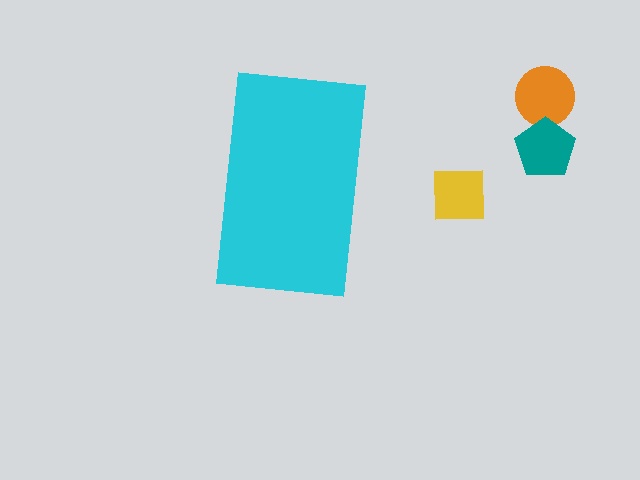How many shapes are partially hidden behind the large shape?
0 shapes are partially hidden.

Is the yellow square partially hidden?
No, the yellow square is fully visible.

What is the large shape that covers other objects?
A cyan rectangle.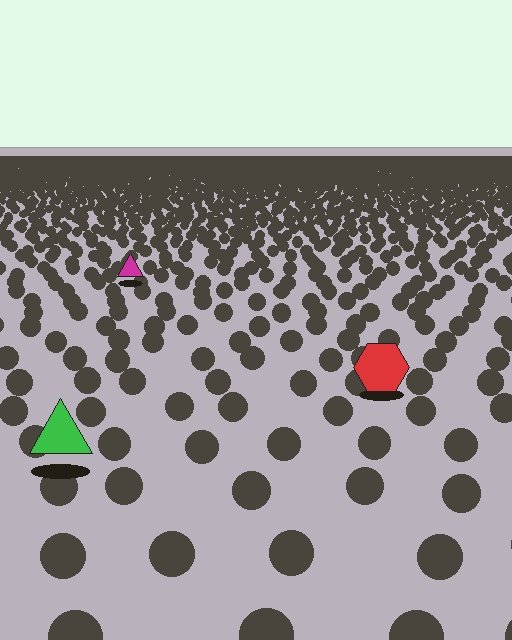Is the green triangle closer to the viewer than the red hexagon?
Yes. The green triangle is closer — you can tell from the texture gradient: the ground texture is coarser near it.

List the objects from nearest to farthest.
From nearest to farthest: the green triangle, the red hexagon, the magenta triangle.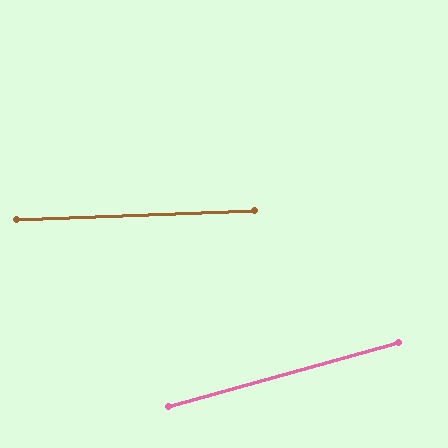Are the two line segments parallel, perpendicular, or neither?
Neither parallel nor perpendicular — they differ by about 13°.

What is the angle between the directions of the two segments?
Approximately 13 degrees.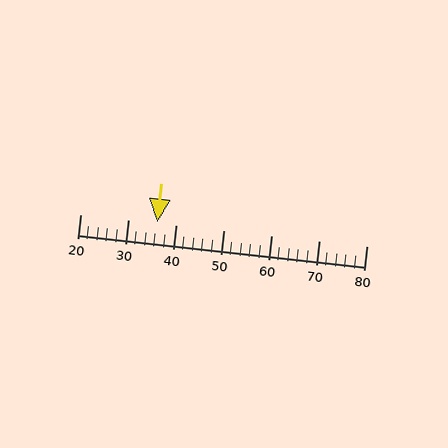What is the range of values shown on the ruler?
The ruler shows values from 20 to 80.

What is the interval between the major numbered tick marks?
The major tick marks are spaced 10 units apart.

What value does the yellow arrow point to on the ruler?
The yellow arrow points to approximately 36.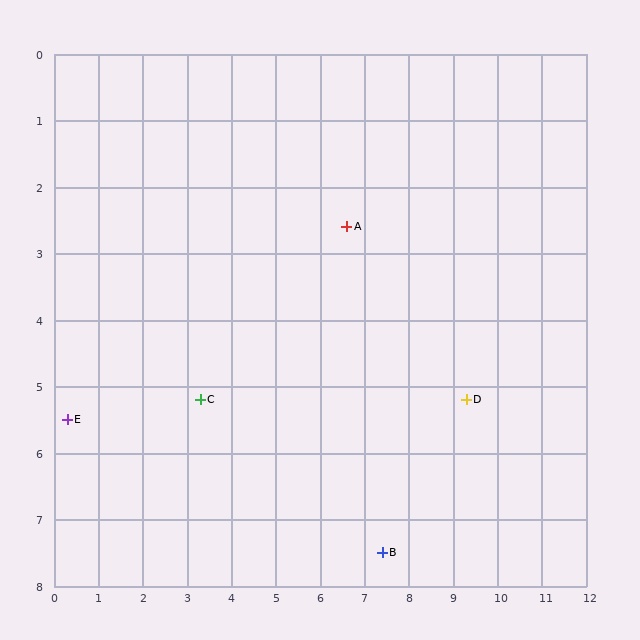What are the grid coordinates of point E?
Point E is at approximately (0.3, 5.5).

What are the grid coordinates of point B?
Point B is at approximately (7.4, 7.5).